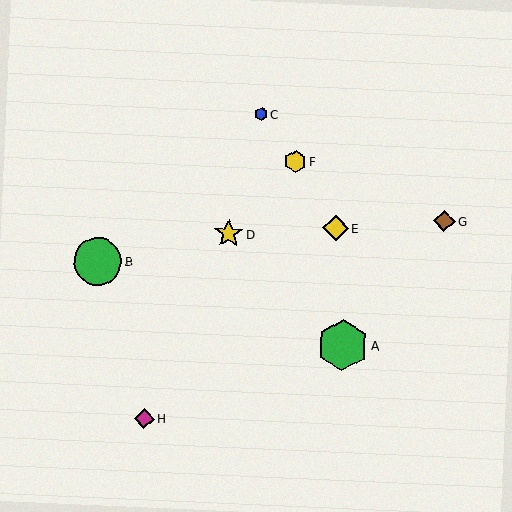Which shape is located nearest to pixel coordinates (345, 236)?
The yellow diamond (labeled E) at (336, 228) is nearest to that location.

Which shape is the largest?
The green hexagon (labeled A) is the largest.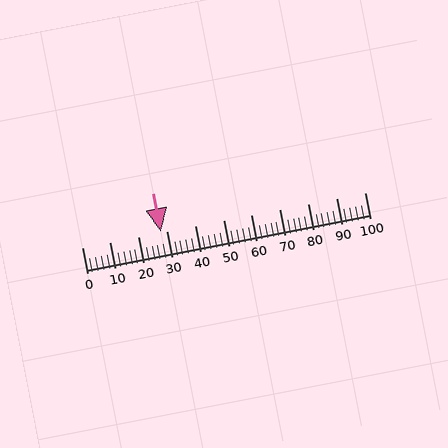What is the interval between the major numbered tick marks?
The major tick marks are spaced 10 units apart.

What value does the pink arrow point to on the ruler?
The pink arrow points to approximately 28.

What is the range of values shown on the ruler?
The ruler shows values from 0 to 100.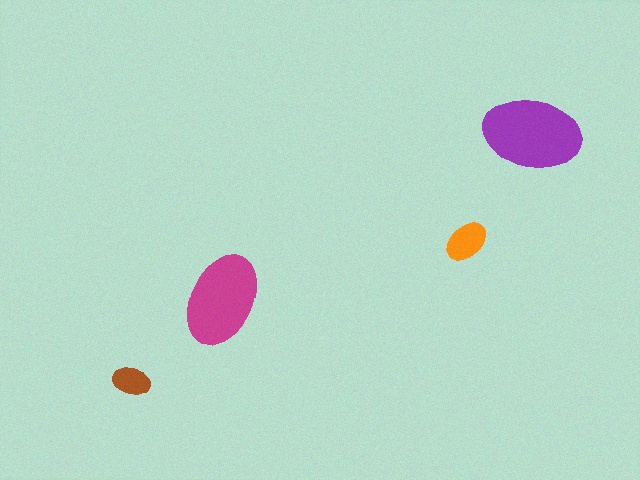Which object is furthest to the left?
The brown ellipse is leftmost.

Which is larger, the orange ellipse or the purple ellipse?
The purple one.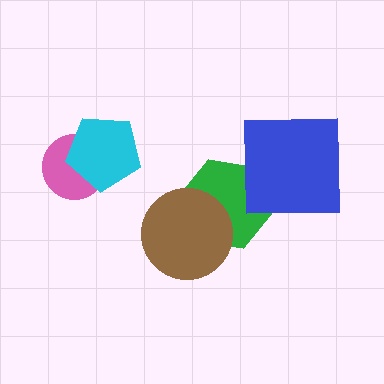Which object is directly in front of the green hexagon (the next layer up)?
The blue square is directly in front of the green hexagon.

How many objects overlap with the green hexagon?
2 objects overlap with the green hexagon.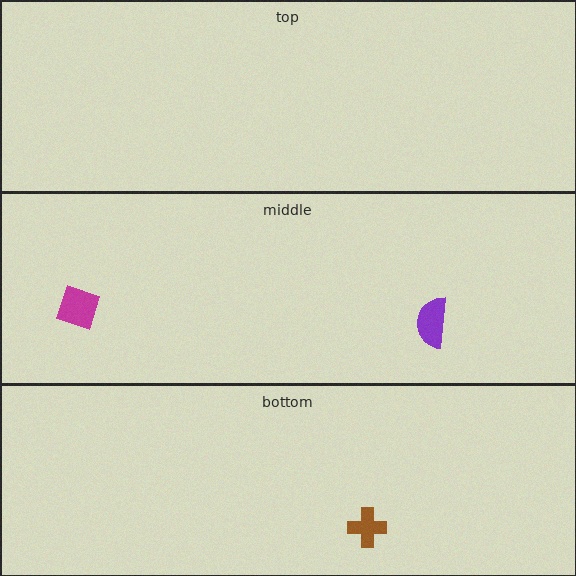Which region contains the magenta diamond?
The middle region.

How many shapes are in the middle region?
2.